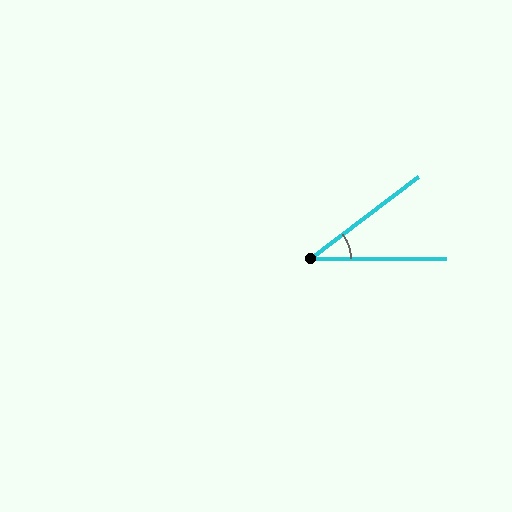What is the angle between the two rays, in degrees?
Approximately 37 degrees.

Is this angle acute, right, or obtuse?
It is acute.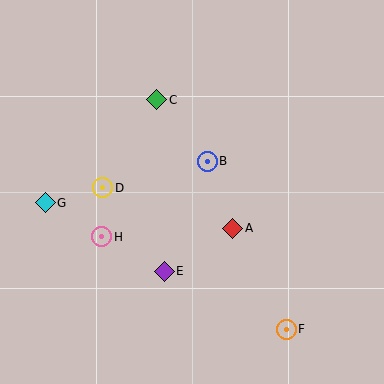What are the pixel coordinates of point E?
Point E is at (164, 271).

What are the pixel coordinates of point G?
Point G is at (45, 203).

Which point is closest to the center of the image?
Point B at (207, 161) is closest to the center.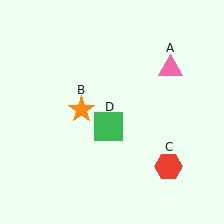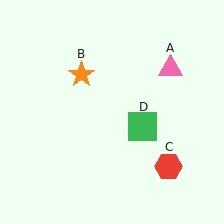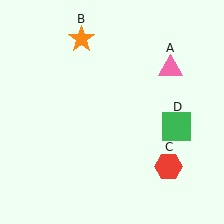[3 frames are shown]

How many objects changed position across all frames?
2 objects changed position: orange star (object B), green square (object D).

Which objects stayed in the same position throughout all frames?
Pink triangle (object A) and red hexagon (object C) remained stationary.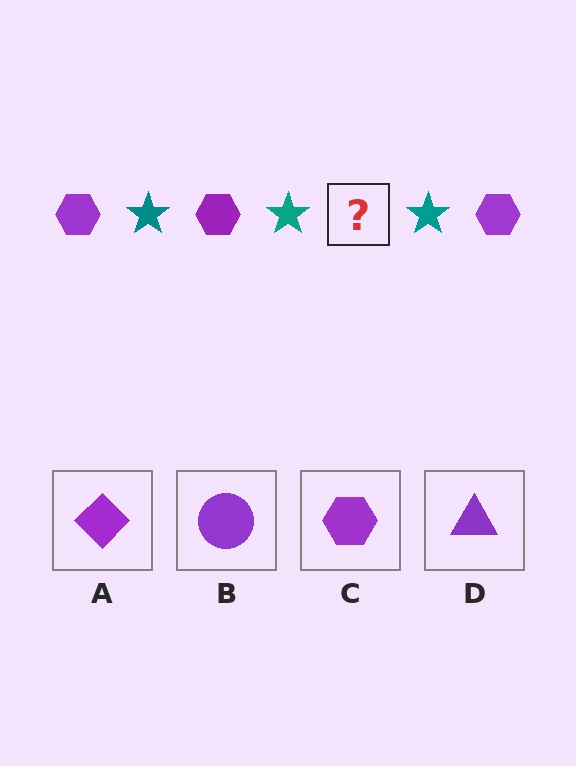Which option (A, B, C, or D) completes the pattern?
C.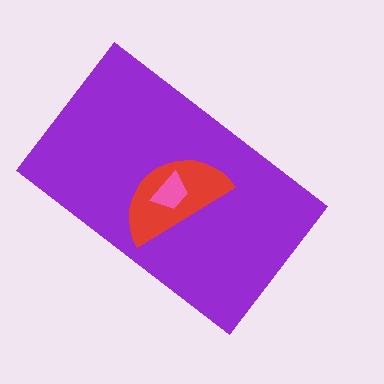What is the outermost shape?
The purple rectangle.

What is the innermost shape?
The pink trapezoid.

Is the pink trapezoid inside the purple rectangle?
Yes.